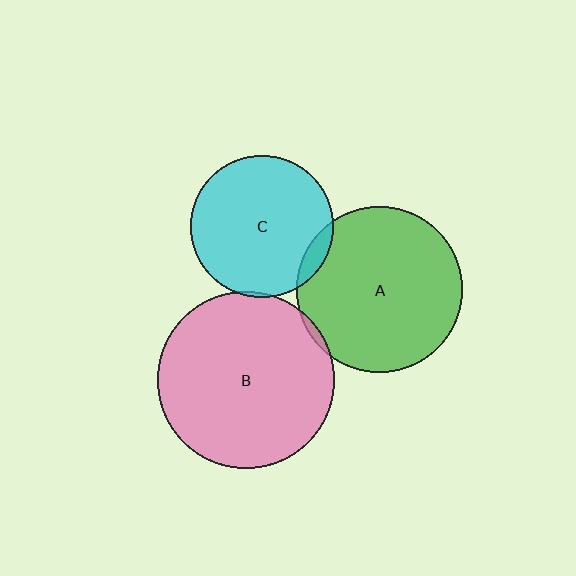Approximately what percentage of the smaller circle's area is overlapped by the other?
Approximately 5%.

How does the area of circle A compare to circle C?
Approximately 1.4 times.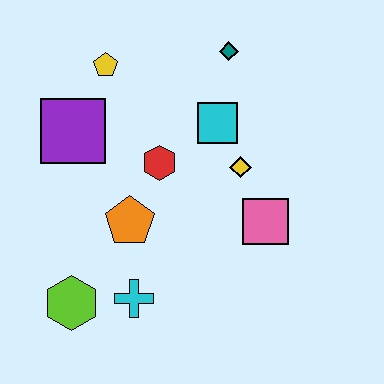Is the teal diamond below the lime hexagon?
No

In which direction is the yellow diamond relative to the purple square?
The yellow diamond is to the right of the purple square.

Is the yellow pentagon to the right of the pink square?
No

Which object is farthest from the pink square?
The yellow pentagon is farthest from the pink square.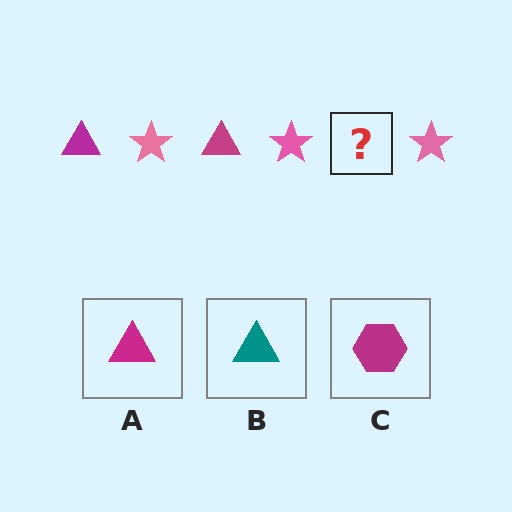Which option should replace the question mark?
Option A.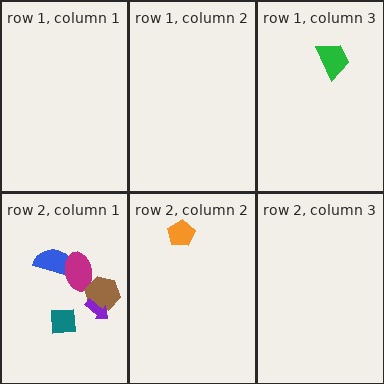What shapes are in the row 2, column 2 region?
The orange pentagon.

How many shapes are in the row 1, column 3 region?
1.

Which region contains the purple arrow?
The row 2, column 1 region.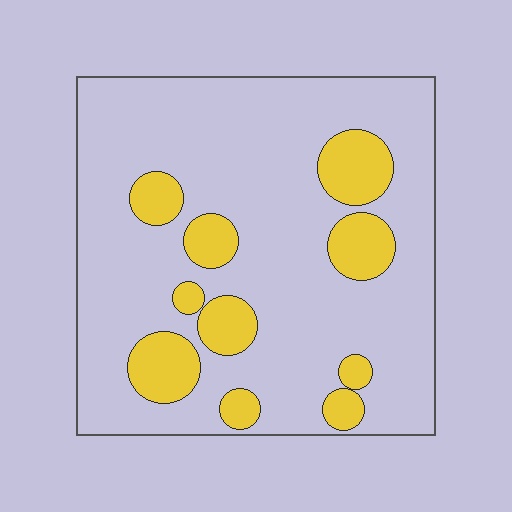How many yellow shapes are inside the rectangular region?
10.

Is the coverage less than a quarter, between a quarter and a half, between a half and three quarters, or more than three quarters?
Less than a quarter.